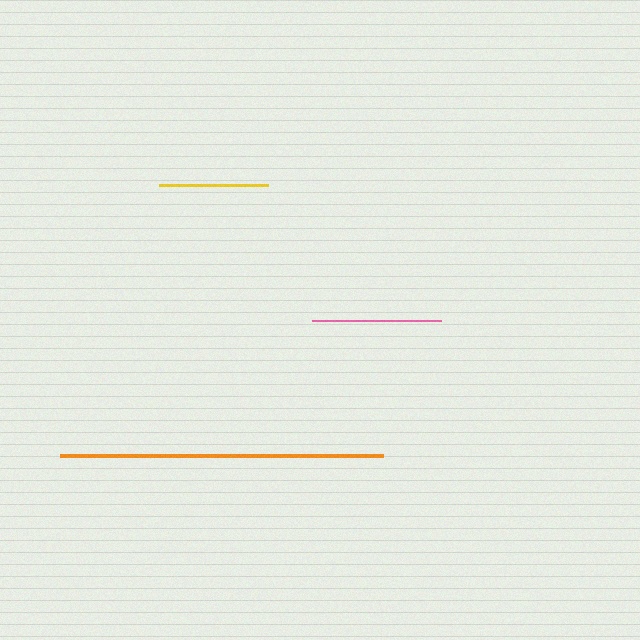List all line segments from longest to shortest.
From longest to shortest: orange, pink, yellow.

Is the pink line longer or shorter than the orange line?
The orange line is longer than the pink line.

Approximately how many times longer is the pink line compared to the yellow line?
The pink line is approximately 1.2 times the length of the yellow line.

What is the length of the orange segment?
The orange segment is approximately 323 pixels long.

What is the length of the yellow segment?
The yellow segment is approximately 109 pixels long.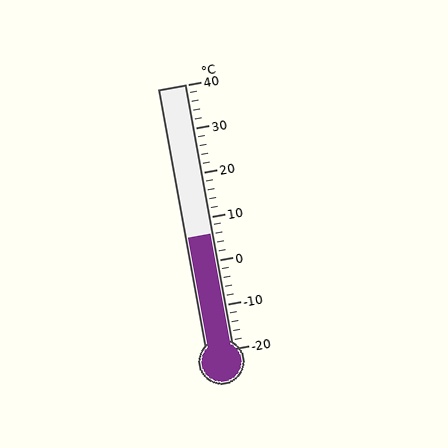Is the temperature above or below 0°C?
The temperature is above 0°C.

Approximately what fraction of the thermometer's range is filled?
The thermometer is filled to approximately 45% of its range.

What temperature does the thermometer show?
The thermometer shows approximately 6°C.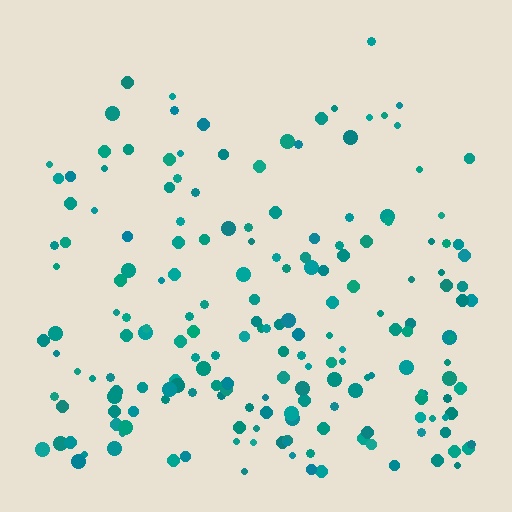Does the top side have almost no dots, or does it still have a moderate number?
Still a moderate number, just noticeably fewer than the bottom.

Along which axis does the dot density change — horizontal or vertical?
Vertical.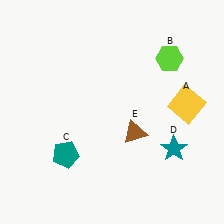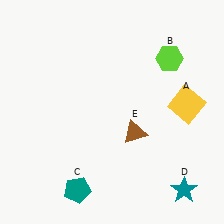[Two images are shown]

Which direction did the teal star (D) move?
The teal star (D) moved down.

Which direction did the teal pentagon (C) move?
The teal pentagon (C) moved down.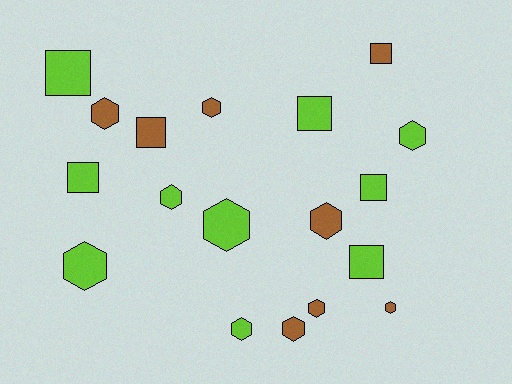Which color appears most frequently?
Lime, with 10 objects.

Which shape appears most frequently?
Hexagon, with 11 objects.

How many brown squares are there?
There are 2 brown squares.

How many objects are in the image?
There are 18 objects.